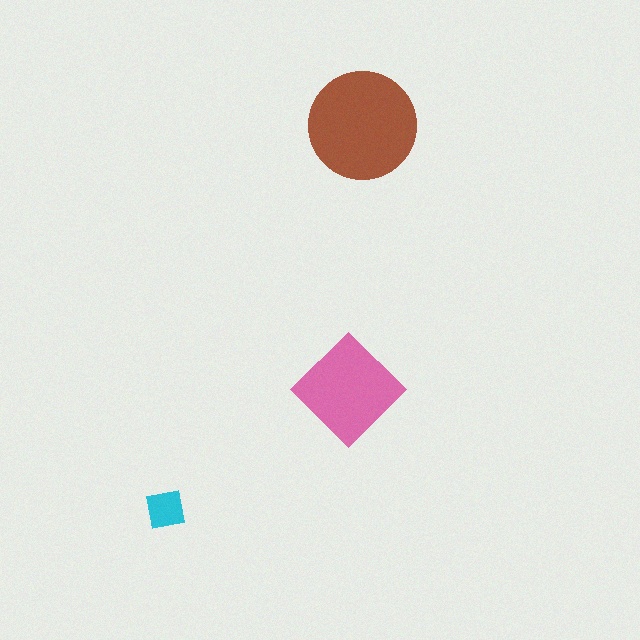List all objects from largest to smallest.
The brown circle, the pink diamond, the cyan square.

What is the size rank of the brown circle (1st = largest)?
1st.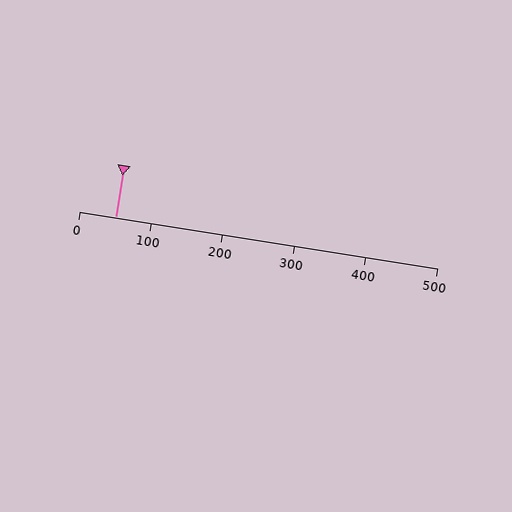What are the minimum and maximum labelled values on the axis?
The axis runs from 0 to 500.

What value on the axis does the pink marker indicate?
The marker indicates approximately 50.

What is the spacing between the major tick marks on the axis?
The major ticks are spaced 100 apart.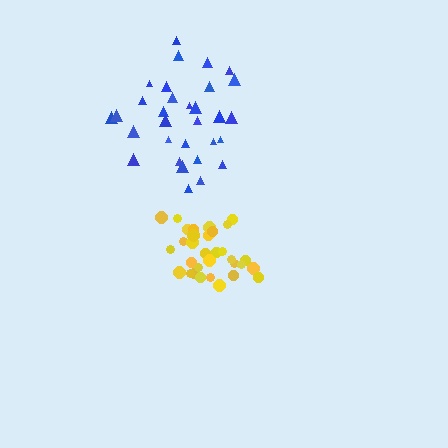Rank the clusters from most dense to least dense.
yellow, blue.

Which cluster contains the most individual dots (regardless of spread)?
Yellow (32).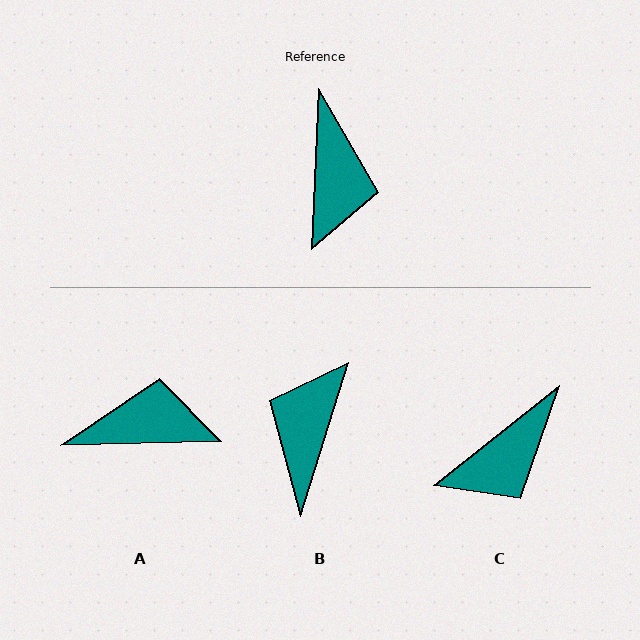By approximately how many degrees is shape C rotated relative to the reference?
Approximately 49 degrees clockwise.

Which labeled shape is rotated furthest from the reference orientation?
B, about 165 degrees away.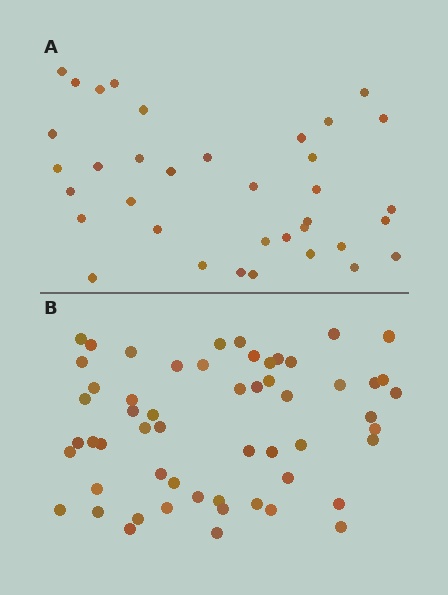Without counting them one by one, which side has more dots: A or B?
Region B (the bottom region) has more dots.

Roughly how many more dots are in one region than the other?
Region B has approximately 20 more dots than region A.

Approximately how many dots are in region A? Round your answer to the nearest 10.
About 40 dots. (The exact count is 36, which rounds to 40.)